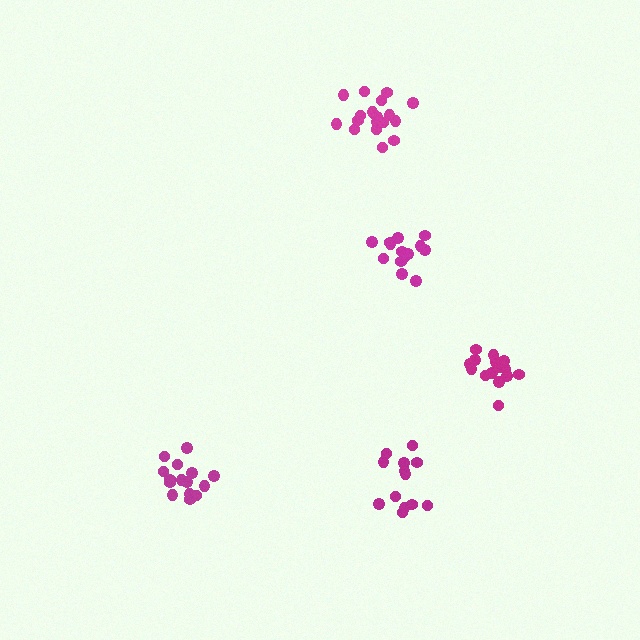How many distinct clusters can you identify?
There are 5 distinct clusters.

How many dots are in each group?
Group 1: 13 dots, Group 2: 15 dots, Group 3: 14 dots, Group 4: 18 dots, Group 5: 15 dots (75 total).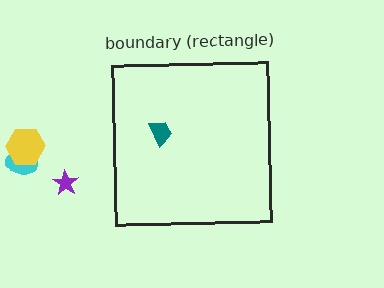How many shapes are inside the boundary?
1 inside, 3 outside.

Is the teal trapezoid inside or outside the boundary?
Inside.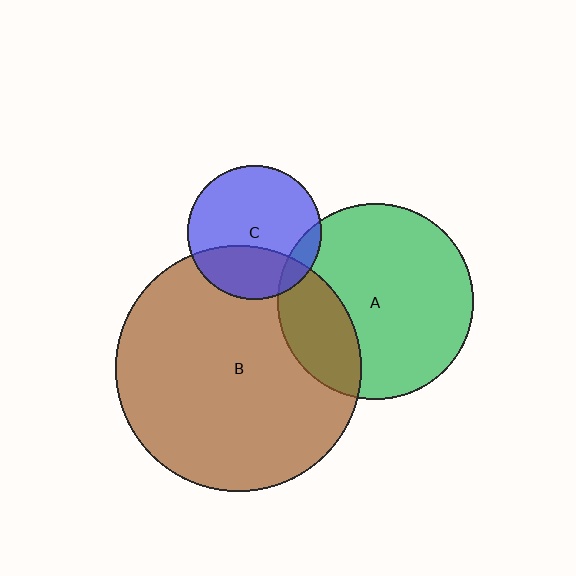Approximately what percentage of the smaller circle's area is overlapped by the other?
Approximately 25%.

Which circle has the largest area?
Circle B (brown).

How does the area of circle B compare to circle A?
Approximately 1.6 times.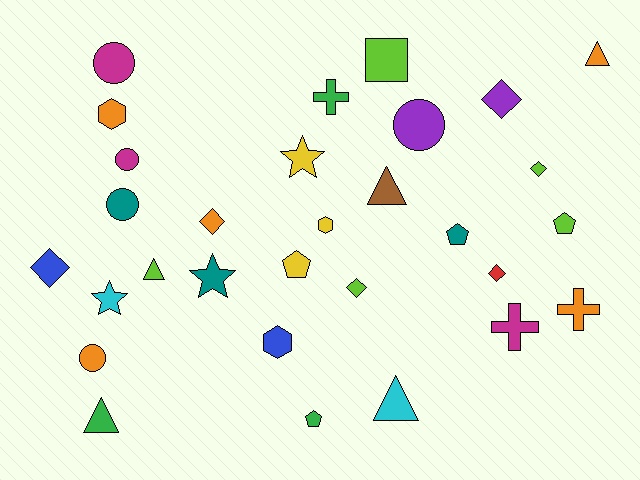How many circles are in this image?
There are 5 circles.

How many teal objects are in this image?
There are 3 teal objects.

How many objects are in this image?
There are 30 objects.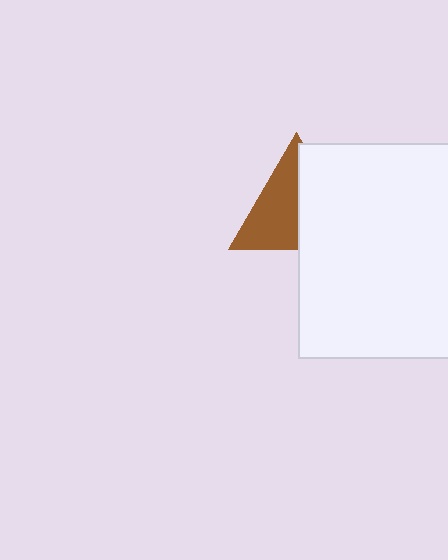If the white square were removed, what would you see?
You would see the complete brown triangle.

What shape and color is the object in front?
The object in front is a white square.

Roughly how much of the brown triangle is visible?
About half of it is visible (roughly 52%).